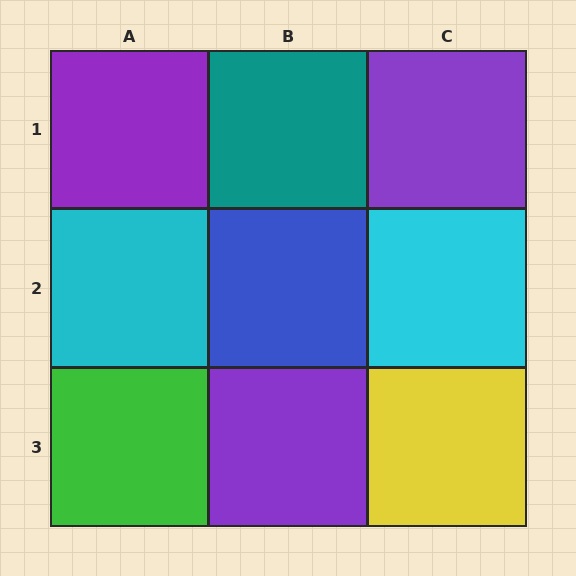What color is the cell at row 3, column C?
Yellow.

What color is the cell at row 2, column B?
Blue.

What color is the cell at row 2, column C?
Cyan.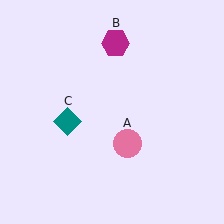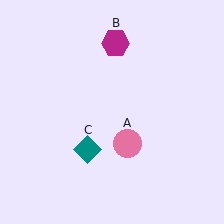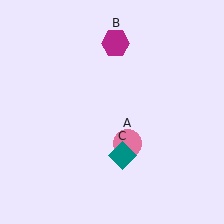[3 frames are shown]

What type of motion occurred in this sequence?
The teal diamond (object C) rotated counterclockwise around the center of the scene.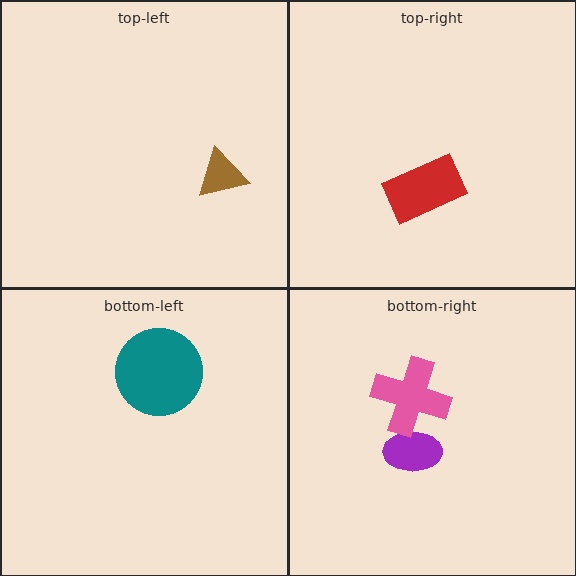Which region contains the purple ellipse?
The bottom-right region.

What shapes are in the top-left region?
The brown triangle.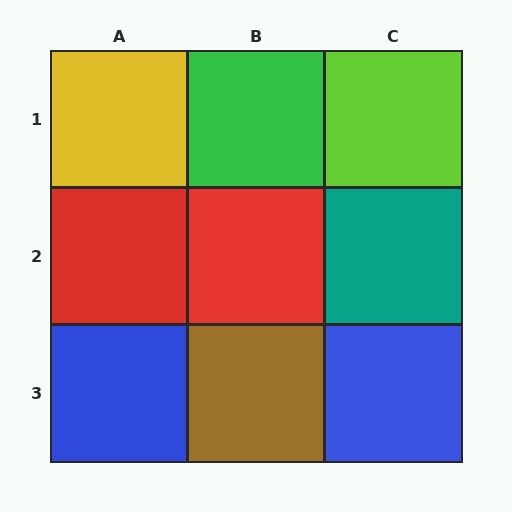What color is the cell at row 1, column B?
Green.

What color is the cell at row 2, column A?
Red.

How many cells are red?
2 cells are red.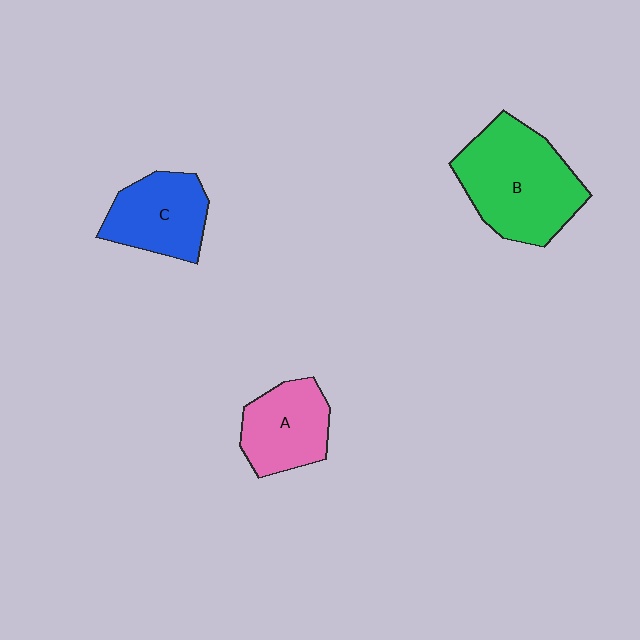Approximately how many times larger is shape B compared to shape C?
Approximately 1.6 times.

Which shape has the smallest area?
Shape A (pink).